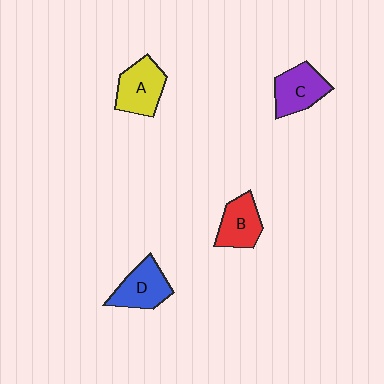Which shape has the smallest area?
Shape B (red).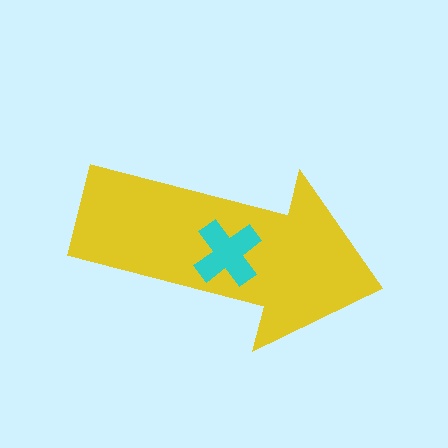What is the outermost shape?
The yellow arrow.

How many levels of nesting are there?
2.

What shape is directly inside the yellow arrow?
The cyan cross.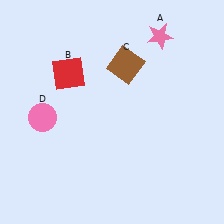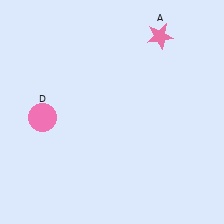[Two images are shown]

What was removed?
The brown square (C), the red square (B) were removed in Image 2.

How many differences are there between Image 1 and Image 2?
There are 2 differences between the two images.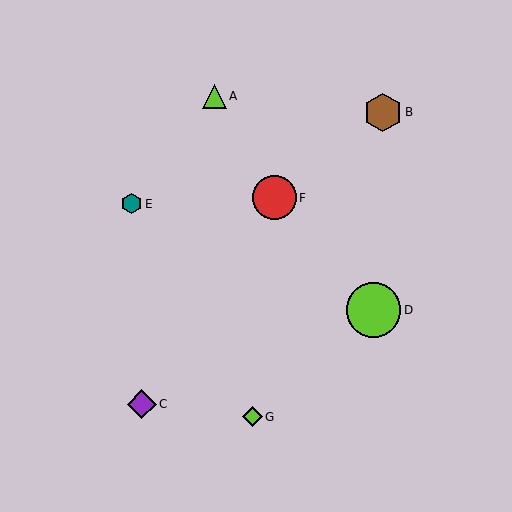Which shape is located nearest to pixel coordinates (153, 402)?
The purple diamond (labeled C) at (142, 404) is nearest to that location.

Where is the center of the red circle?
The center of the red circle is at (274, 198).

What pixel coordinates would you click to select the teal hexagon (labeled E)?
Click at (131, 204) to select the teal hexagon E.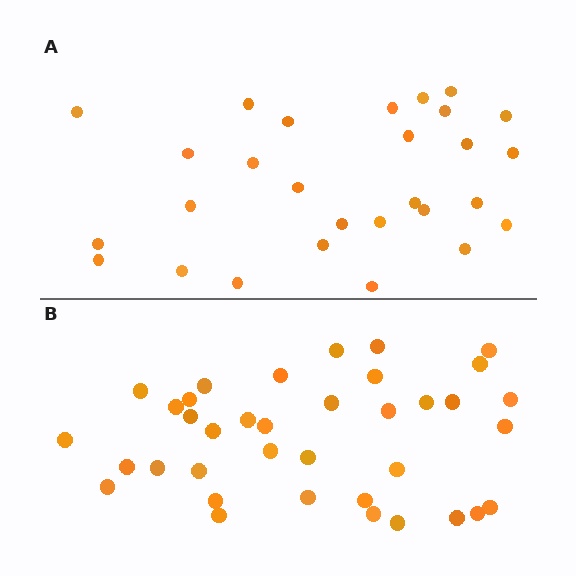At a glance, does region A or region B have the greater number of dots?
Region B (the bottom region) has more dots.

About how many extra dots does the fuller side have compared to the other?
Region B has roughly 8 or so more dots than region A.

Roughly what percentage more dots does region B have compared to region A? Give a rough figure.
About 30% more.